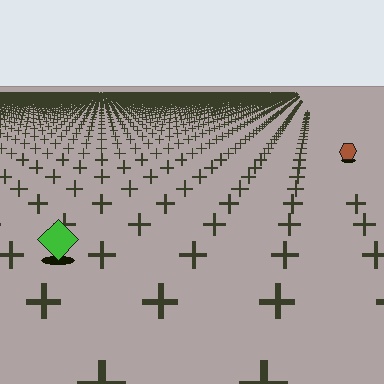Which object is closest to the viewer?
The green diamond is closest. The texture marks near it are larger and more spread out.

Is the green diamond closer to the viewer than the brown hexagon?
Yes. The green diamond is closer — you can tell from the texture gradient: the ground texture is coarser near it.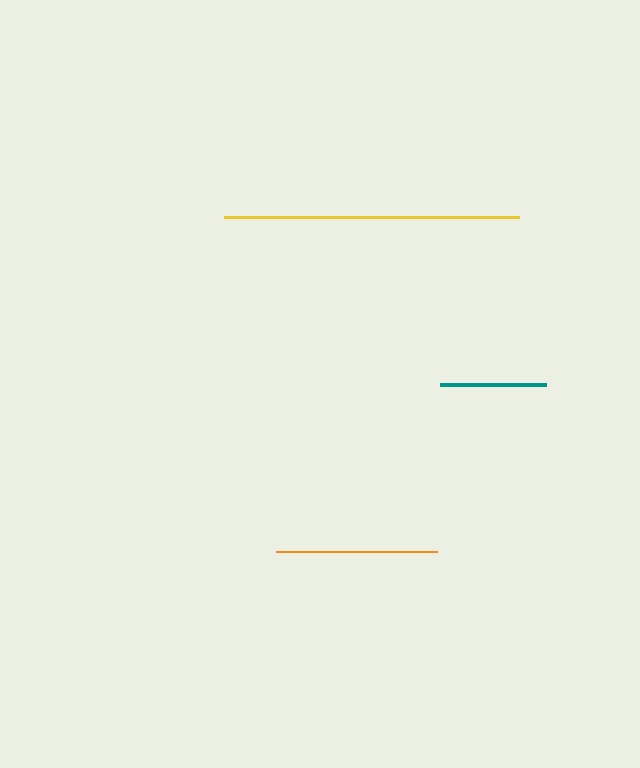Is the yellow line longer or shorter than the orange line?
The yellow line is longer than the orange line.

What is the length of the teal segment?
The teal segment is approximately 107 pixels long.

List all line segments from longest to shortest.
From longest to shortest: yellow, orange, teal.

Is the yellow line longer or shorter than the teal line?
The yellow line is longer than the teal line.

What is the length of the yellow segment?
The yellow segment is approximately 295 pixels long.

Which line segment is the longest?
The yellow line is the longest at approximately 295 pixels.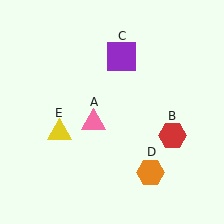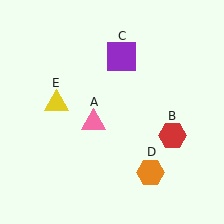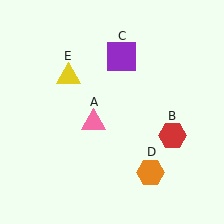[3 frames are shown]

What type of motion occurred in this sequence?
The yellow triangle (object E) rotated clockwise around the center of the scene.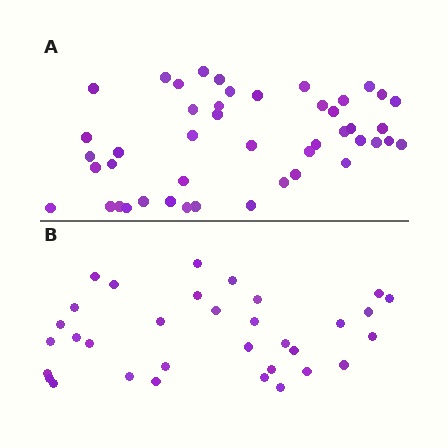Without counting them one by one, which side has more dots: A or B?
Region A (the top region) has more dots.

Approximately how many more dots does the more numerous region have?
Region A has approximately 15 more dots than region B.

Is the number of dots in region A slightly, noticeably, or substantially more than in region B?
Region A has noticeably more, but not dramatically so. The ratio is roughly 1.4 to 1.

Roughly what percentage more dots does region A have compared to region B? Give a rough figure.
About 40% more.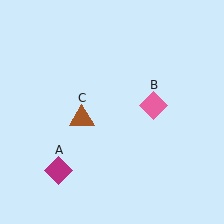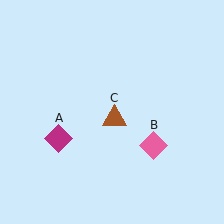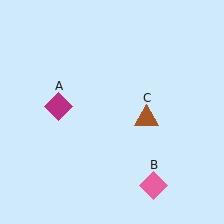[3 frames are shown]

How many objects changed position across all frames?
3 objects changed position: magenta diamond (object A), pink diamond (object B), brown triangle (object C).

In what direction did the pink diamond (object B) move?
The pink diamond (object B) moved down.